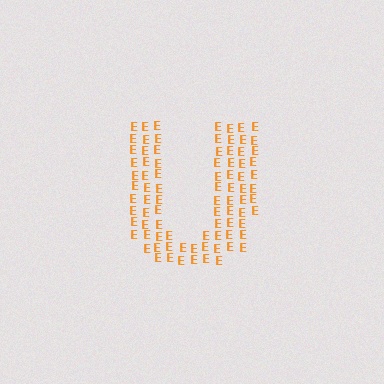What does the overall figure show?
The overall figure shows the letter U.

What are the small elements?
The small elements are letter E's.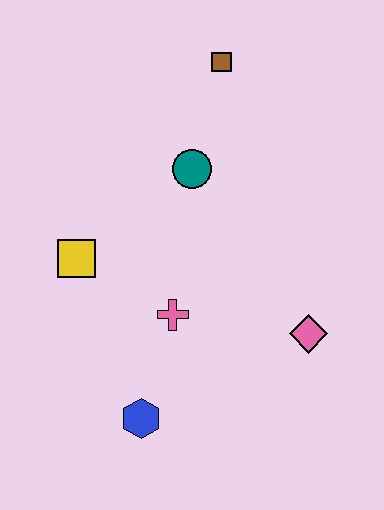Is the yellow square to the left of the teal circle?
Yes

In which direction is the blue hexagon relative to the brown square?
The blue hexagon is below the brown square.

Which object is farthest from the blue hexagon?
The brown square is farthest from the blue hexagon.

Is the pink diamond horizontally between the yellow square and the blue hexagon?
No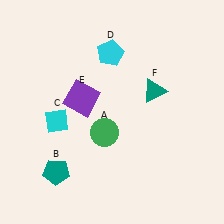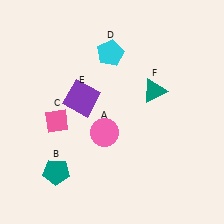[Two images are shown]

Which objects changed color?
A changed from green to pink. C changed from cyan to pink.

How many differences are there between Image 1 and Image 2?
There are 2 differences between the two images.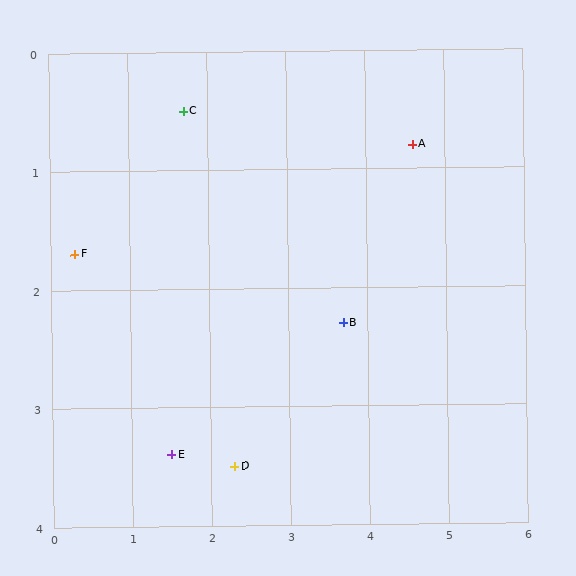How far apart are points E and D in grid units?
Points E and D are about 0.8 grid units apart.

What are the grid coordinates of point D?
Point D is at approximately (2.3, 3.5).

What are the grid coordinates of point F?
Point F is at approximately (0.3, 1.7).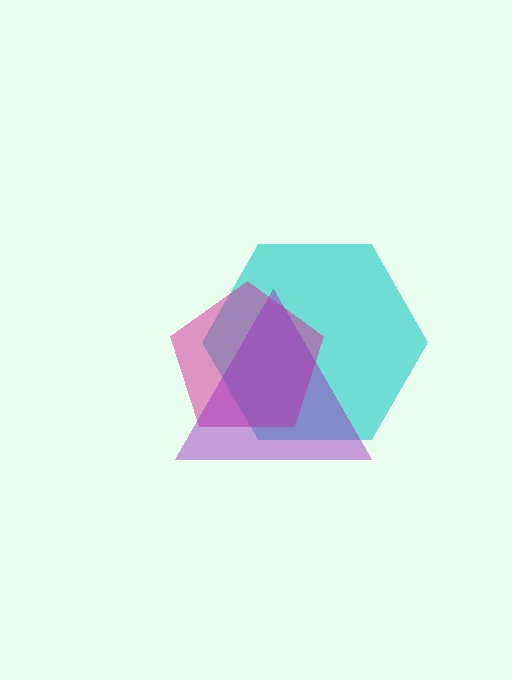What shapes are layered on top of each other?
The layered shapes are: a cyan hexagon, a magenta pentagon, a purple triangle.